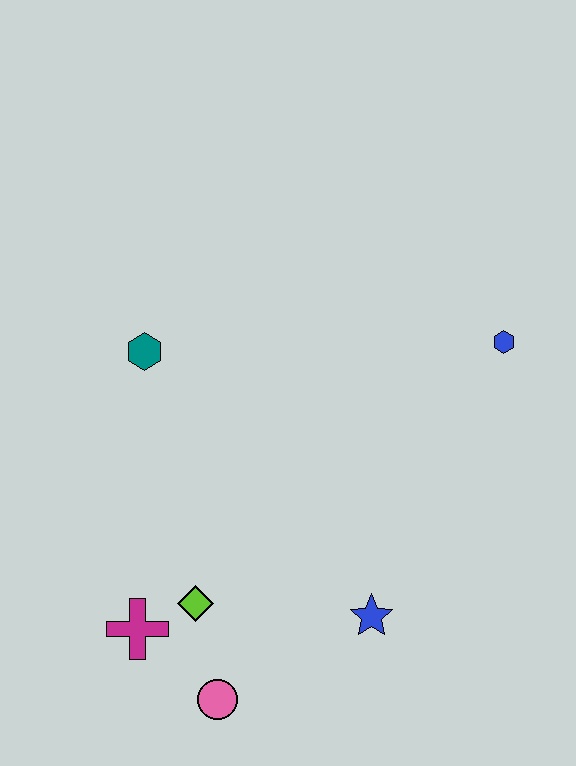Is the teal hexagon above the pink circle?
Yes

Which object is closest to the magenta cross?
The lime diamond is closest to the magenta cross.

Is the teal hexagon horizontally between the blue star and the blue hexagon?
No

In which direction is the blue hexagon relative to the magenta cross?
The blue hexagon is to the right of the magenta cross.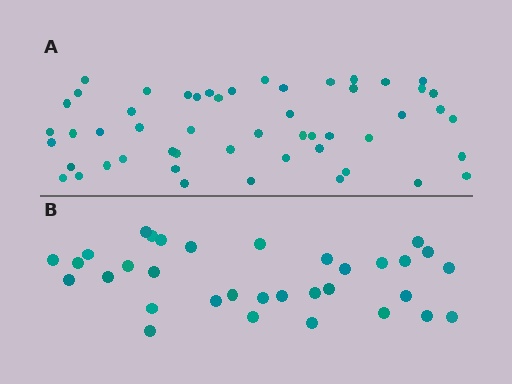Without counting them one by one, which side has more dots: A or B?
Region A (the top region) has more dots.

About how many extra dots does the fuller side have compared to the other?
Region A has approximately 20 more dots than region B.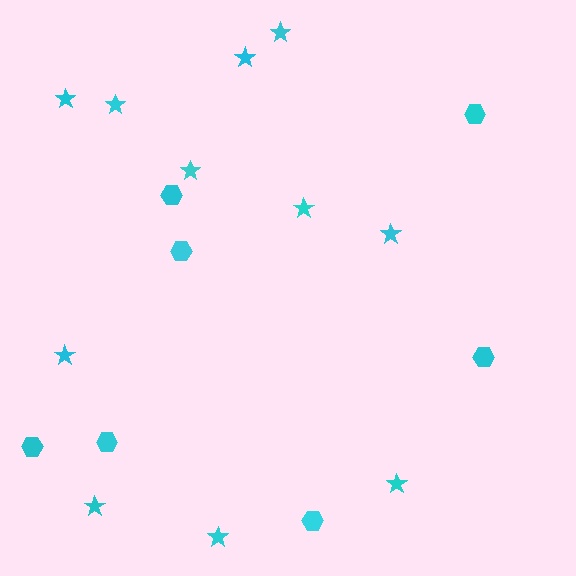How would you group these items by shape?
There are 2 groups: one group of stars (11) and one group of hexagons (7).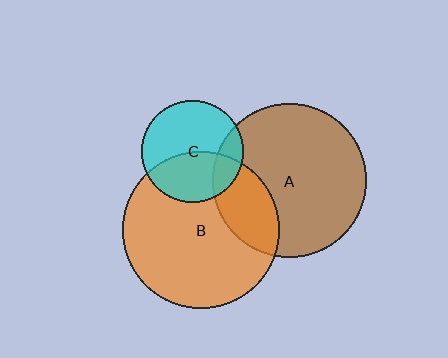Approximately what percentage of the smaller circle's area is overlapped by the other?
Approximately 15%.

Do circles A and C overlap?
Yes.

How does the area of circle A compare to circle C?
Approximately 2.3 times.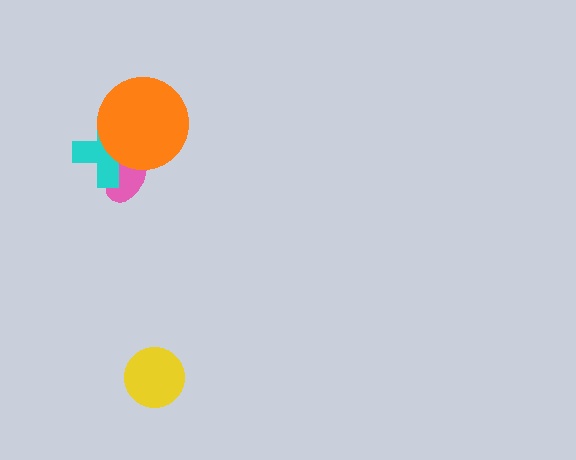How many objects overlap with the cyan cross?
2 objects overlap with the cyan cross.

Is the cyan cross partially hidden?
Yes, it is partially covered by another shape.